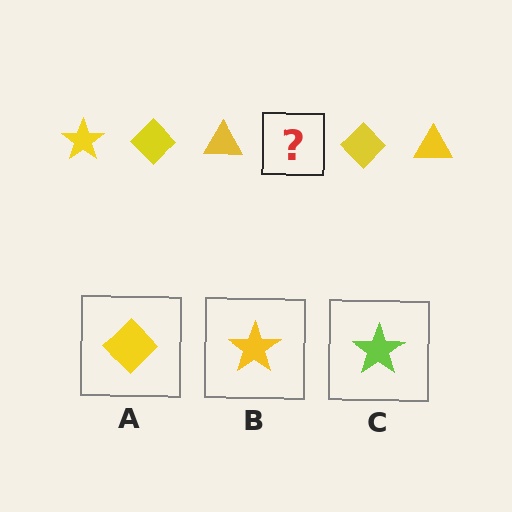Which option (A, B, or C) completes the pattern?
B.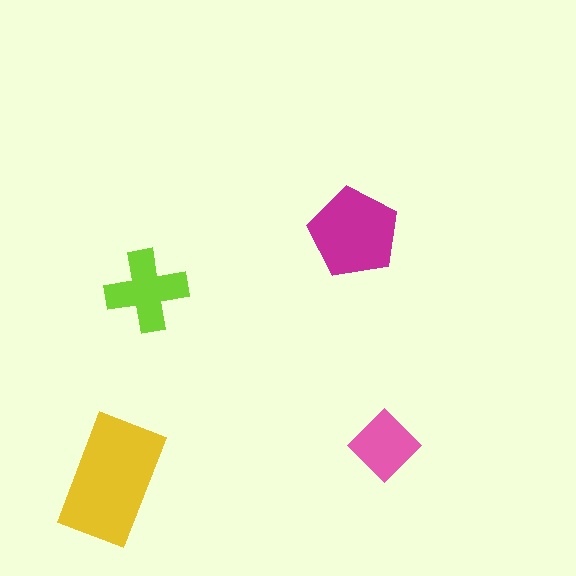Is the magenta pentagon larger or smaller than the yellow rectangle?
Smaller.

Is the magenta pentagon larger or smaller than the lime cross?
Larger.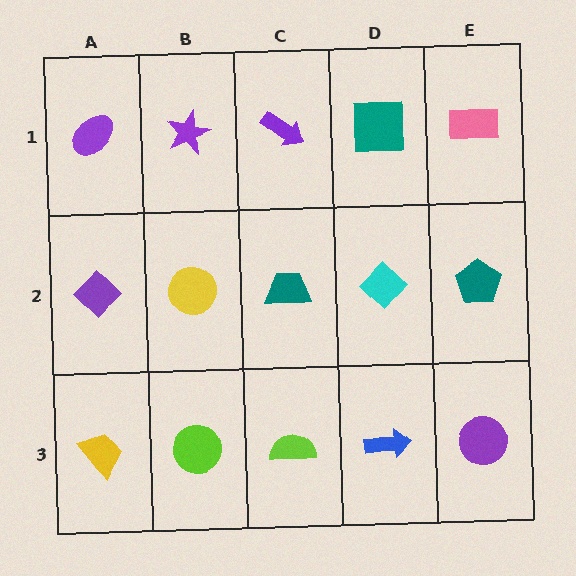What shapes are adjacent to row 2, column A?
A purple ellipse (row 1, column A), a yellow trapezoid (row 3, column A), a yellow circle (row 2, column B).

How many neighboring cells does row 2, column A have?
3.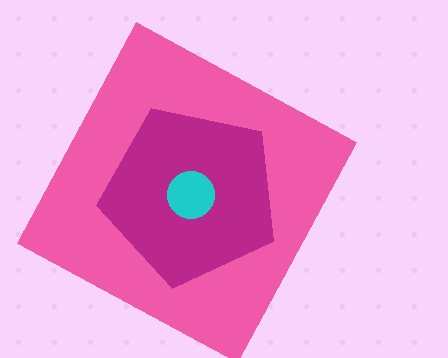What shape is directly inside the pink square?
The magenta pentagon.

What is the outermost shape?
The pink square.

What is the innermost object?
The cyan circle.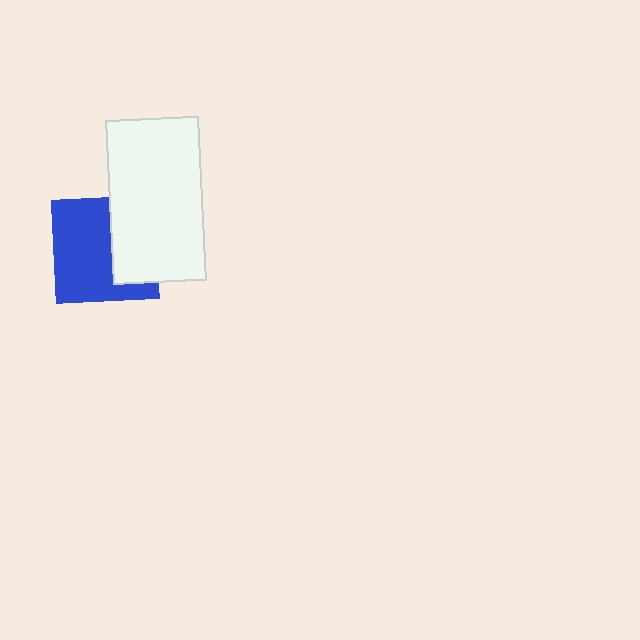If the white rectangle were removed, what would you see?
You would see the complete blue square.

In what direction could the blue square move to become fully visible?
The blue square could move left. That would shift it out from behind the white rectangle entirely.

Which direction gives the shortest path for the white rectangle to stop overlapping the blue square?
Moving right gives the shortest separation.